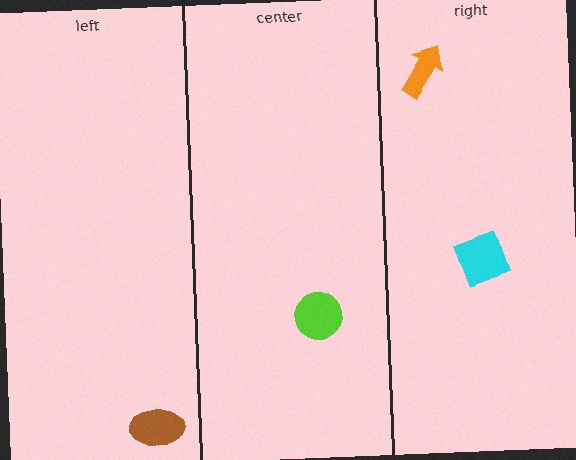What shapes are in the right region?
The orange arrow, the cyan diamond.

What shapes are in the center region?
The lime circle.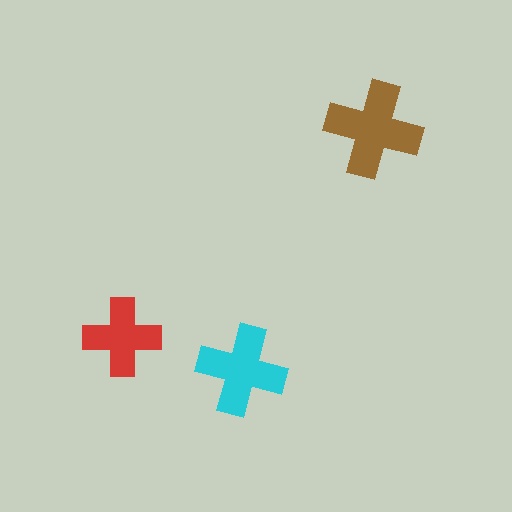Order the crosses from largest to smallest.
the brown one, the cyan one, the red one.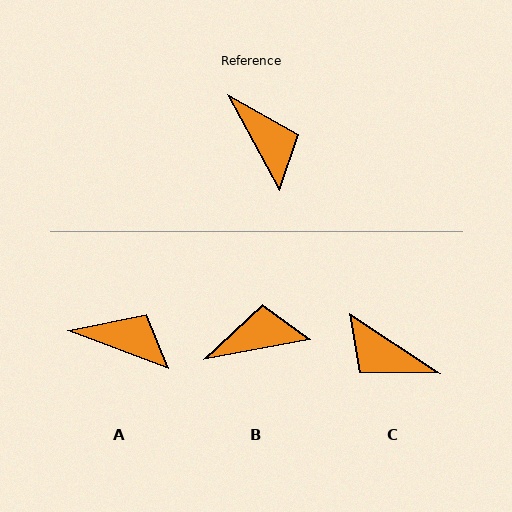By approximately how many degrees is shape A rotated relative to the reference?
Approximately 41 degrees counter-clockwise.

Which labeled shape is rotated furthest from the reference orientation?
C, about 152 degrees away.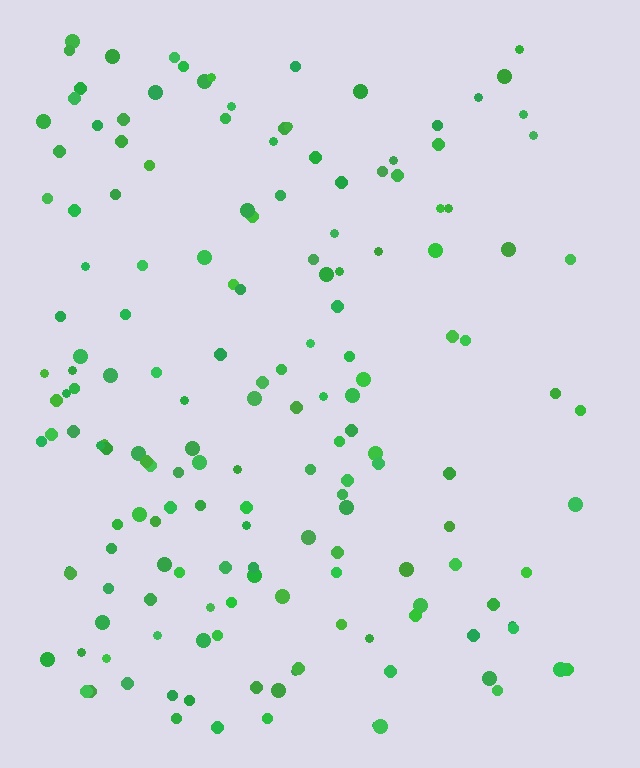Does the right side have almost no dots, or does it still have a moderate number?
Still a moderate number, just noticeably fewer than the left.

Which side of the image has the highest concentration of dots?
The left.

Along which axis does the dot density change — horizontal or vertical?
Horizontal.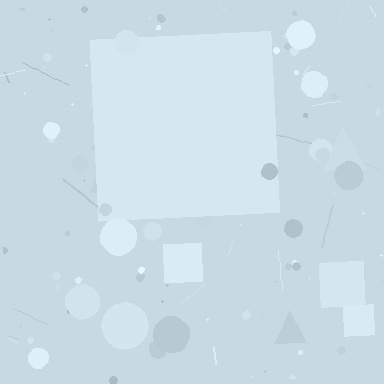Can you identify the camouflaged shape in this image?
The camouflaged shape is a square.